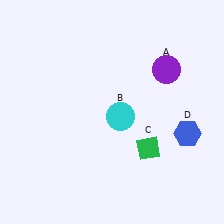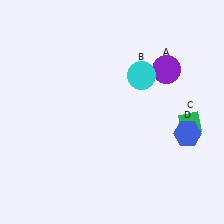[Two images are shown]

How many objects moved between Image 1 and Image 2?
2 objects moved between the two images.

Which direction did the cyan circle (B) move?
The cyan circle (B) moved up.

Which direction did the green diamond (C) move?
The green diamond (C) moved right.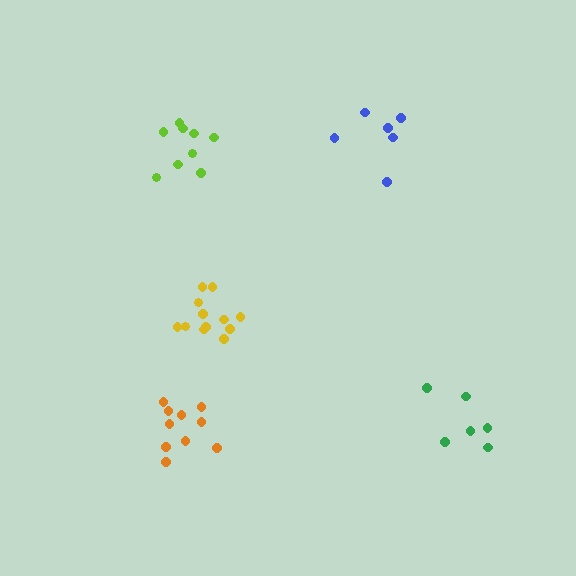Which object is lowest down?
The orange cluster is bottommost.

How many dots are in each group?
Group 1: 12 dots, Group 2: 10 dots, Group 3: 6 dots, Group 4: 9 dots, Group 5: 6 dots (43 total).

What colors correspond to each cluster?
The clusters are colored: yellow, orange, blue, lime, green.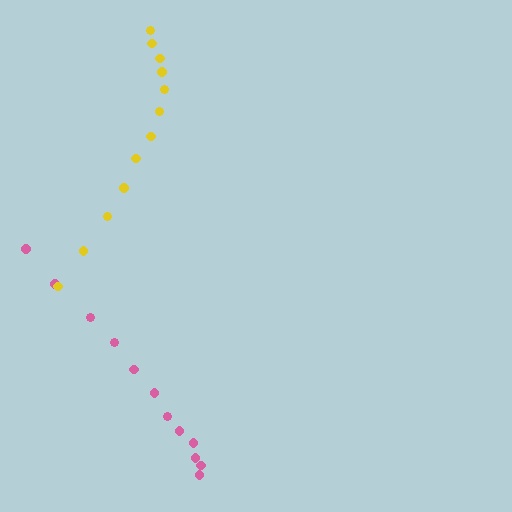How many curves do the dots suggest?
There are 2 distinct paths.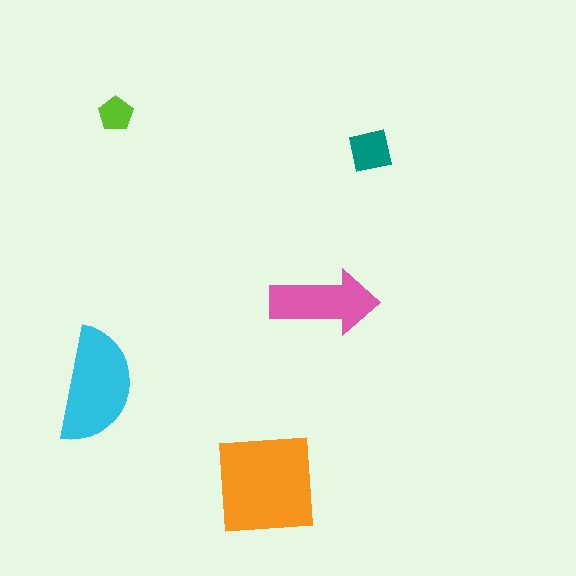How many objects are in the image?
There are 5 objects in the image.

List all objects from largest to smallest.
The orange square, the cyan semicircle, the pink arrow, the teal square, the lime pentagon.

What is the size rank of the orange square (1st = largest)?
1st.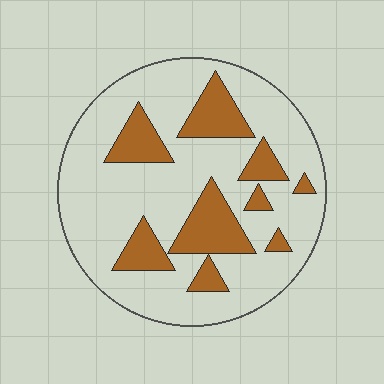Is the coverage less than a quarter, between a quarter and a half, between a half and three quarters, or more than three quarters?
Less than a quarter.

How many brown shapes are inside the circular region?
9.